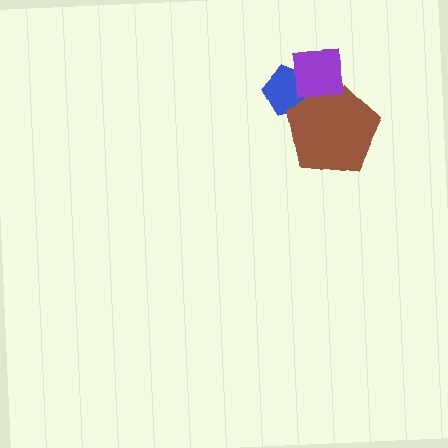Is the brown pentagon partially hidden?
Yes, it is partially covered by another shape.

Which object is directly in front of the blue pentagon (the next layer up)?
The brown pentagon is directly in front of the blue pentagon.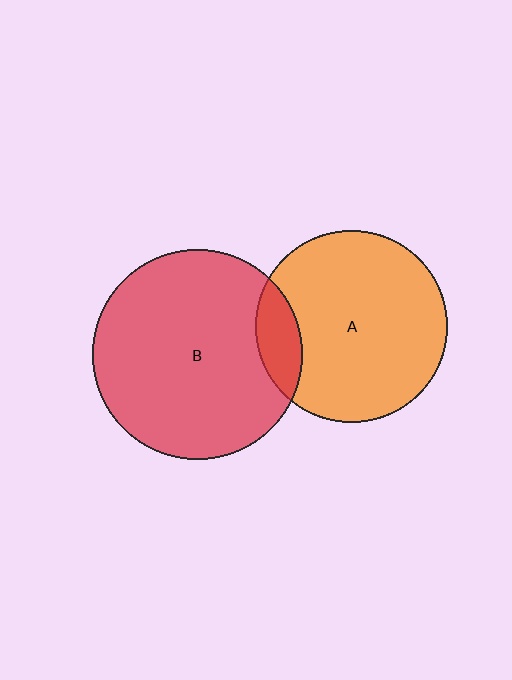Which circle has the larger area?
Circle B (red).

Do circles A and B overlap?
Yes.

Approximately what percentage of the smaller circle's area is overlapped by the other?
Approximately 15%.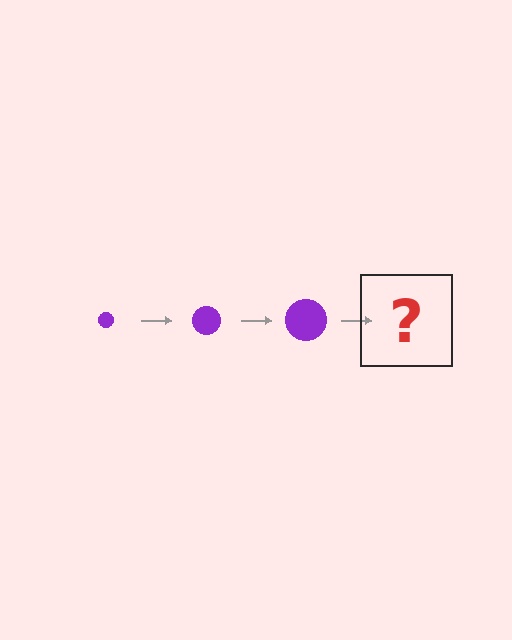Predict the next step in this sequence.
The next step is a purple circle, larger than the previous one.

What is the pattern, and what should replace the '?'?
The pattern is that the circle gets progressively larger each step. The '?' should be a purple circle, larger than the previous one.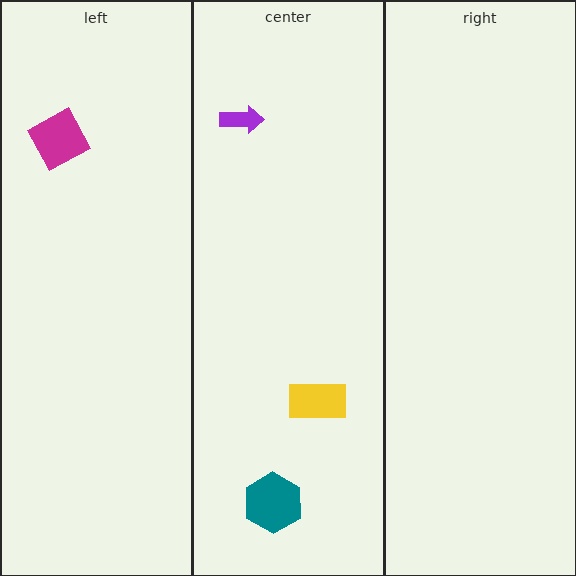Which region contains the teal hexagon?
The center region.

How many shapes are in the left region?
1.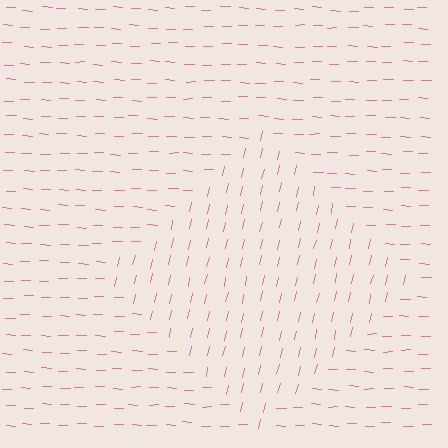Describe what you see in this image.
The image is filled with small pink line segments. A diamond region in the image has lines oriented differently from the surrounding lines, creating a visible texture boundary.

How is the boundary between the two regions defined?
The boundary is defined purely by a change in line orientation (approximately 79 degrees difference). All lines are the same color and thickness.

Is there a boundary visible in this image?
Yes, there is a texture boundary formed by a change in line orientation.